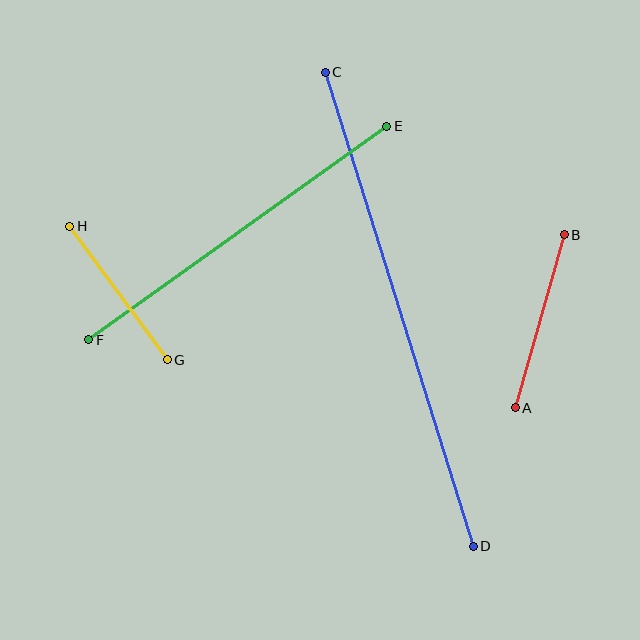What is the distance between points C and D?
The distance is approximately 496 pixels.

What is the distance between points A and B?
The distance is approximately 179 pixels.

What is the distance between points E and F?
The distance is approximately 366 pixels.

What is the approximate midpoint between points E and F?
The midpoint is at approximately (238, 233) pixels.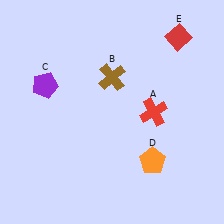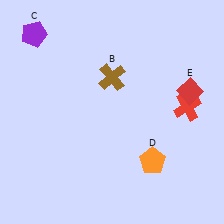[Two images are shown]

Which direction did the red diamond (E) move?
The red diamond (E) moved down.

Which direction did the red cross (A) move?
The red cross (A) moved right.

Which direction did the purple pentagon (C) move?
The purple pentagon (C) moved up.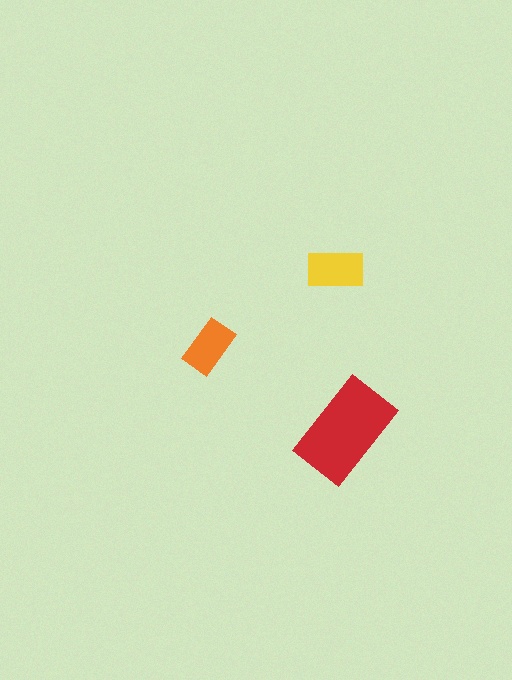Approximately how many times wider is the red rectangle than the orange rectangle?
About 2 times wider.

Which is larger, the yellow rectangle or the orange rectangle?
The yellow one.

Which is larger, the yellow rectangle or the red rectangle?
The red one.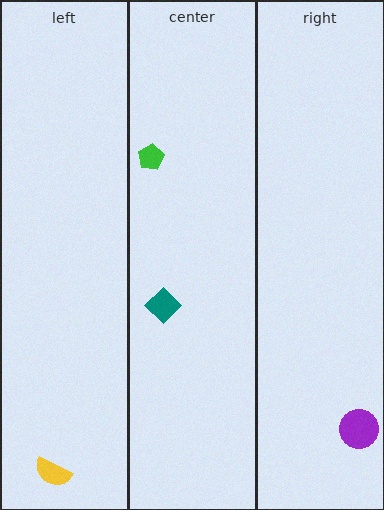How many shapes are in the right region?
1.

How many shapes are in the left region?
1.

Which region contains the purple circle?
The right region.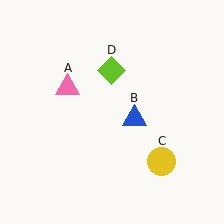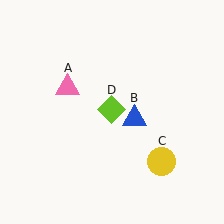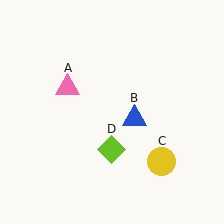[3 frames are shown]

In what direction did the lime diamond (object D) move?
The lime diamond (object D) moved down.